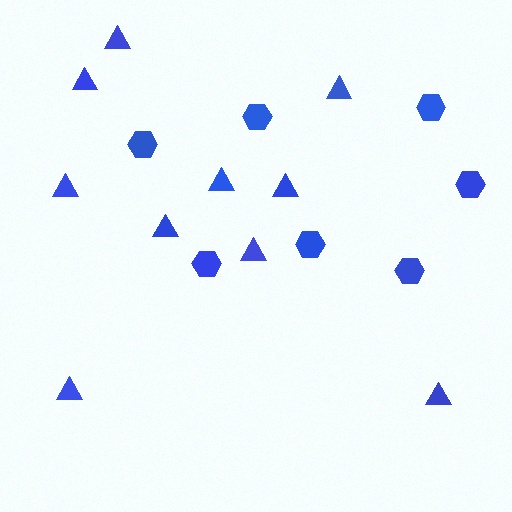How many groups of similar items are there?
There are 2 groups: one group of triangles (10) and one group of hexagons (7).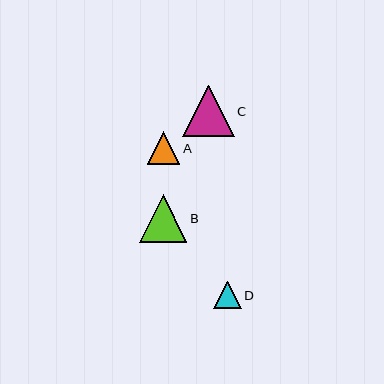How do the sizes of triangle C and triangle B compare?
Triangle C and triangle B are approximately the same size.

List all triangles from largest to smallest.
From largest to smallest: C, B, A, D.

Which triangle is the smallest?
Triangle D is the smallest with a size of approximately 27 pixels.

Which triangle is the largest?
Triangle C is the largest with a size of approximately 52 pixels.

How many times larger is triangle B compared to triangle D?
Triangle B is approximately 1.7 times the size of triangle D.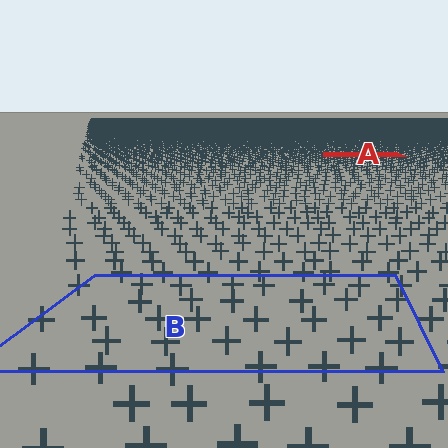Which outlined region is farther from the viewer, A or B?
Region A is farther from the viewer — the texture elements inside it appear smaller and more densely packed.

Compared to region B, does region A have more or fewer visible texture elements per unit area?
Region A has more texture elements per unit area — they are packed more densely because it is farther away.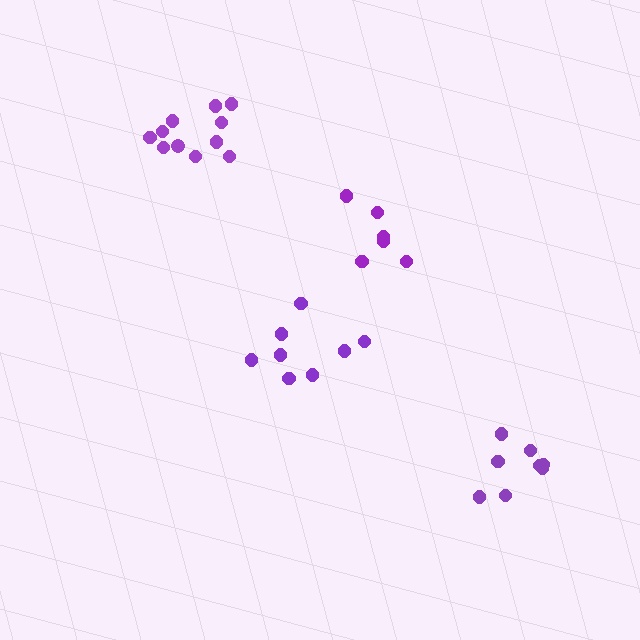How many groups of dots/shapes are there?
There are 4 groups.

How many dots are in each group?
Group 1: 8 dots, Group 2: 6 dots, Group 3: 11 dots, Group 4: 8 dots (33 total).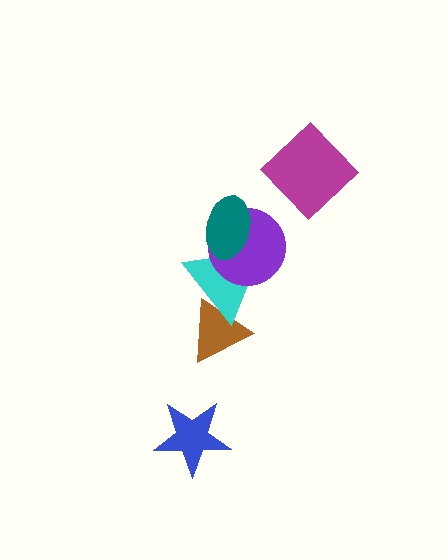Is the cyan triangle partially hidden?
Yes, it is partially covered by another shape.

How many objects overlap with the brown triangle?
1 object overlaps with the brown triangle.